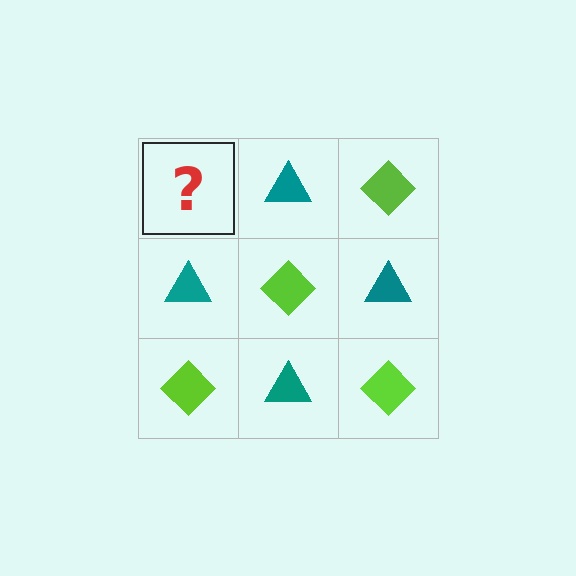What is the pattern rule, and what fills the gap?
The rule is that it alternates lime diamond and teal triangle in a checkerboard pattern. The gap should be filled with a lime diamond.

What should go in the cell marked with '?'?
The missing cell should contain a lime diamond.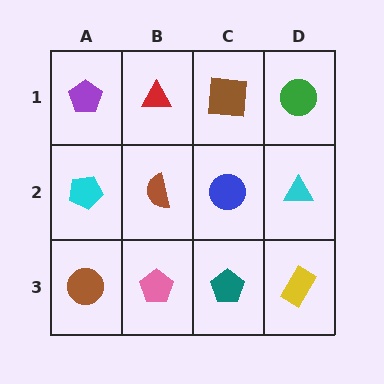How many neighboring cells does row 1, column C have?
3.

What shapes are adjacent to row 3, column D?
A cyan triangle (row 2, column D), a teal pentagon (row 3, column C).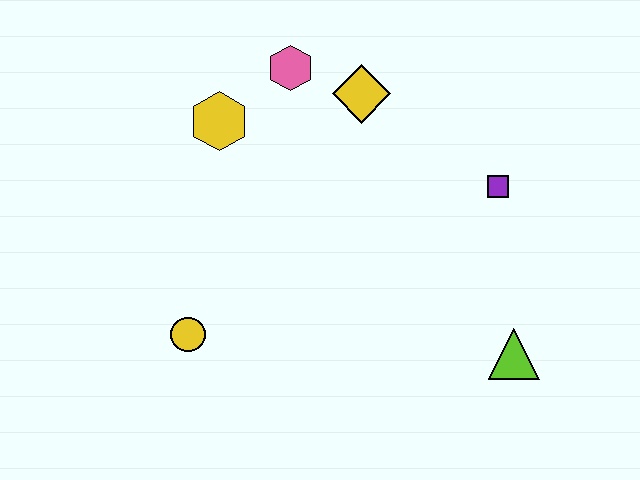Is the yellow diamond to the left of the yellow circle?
No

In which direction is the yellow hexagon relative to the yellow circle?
The yellow hexagon is above the yellow circle.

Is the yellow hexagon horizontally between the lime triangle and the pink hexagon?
No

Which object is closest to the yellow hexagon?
The pink hexagon is closest to the yellow hexagon.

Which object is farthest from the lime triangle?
The yellow hexagon is farthest from the lime triangle.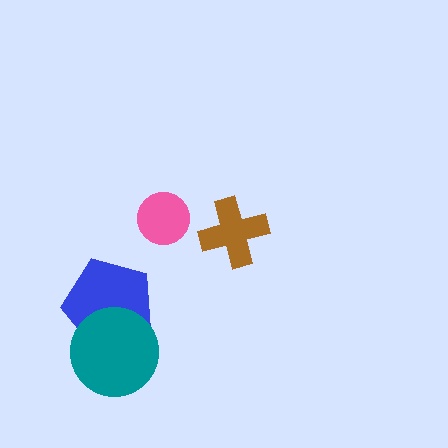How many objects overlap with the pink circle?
0 objects overlap with the pink circle.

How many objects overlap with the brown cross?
0 objects overlap with the brown cross.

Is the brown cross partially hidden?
No, no other shape covers it.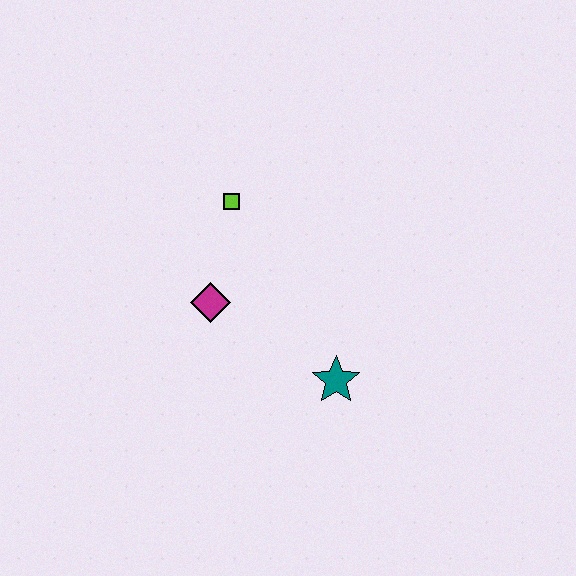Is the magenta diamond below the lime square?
Yes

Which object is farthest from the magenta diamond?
The teal star is farthest from the magenta diamond.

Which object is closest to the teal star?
The magenta diamond is closest to the teal star.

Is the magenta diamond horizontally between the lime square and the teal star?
No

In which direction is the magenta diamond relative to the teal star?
The magenta diamond is to the left of the teal star.